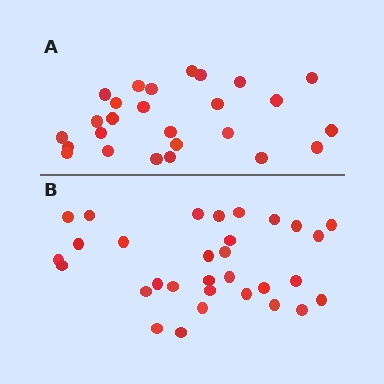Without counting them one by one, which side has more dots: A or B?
Region B (the bottom region) has more dots.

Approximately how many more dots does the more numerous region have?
Region B has about 5 more dots than region A.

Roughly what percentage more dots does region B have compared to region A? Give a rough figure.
About 20% more.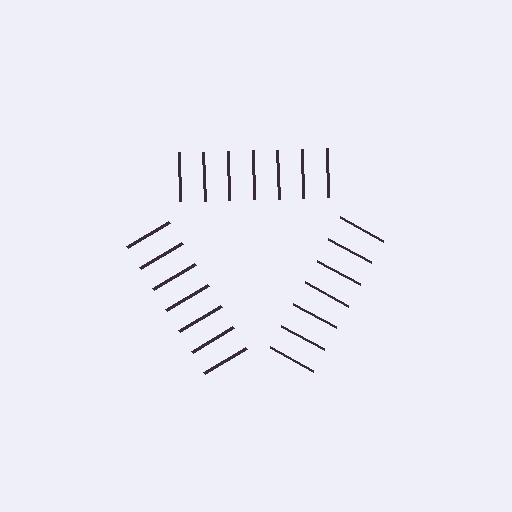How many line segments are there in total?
21 — 7 along each of the 3 edges.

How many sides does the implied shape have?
3 sides — the line-ends trace a triangle.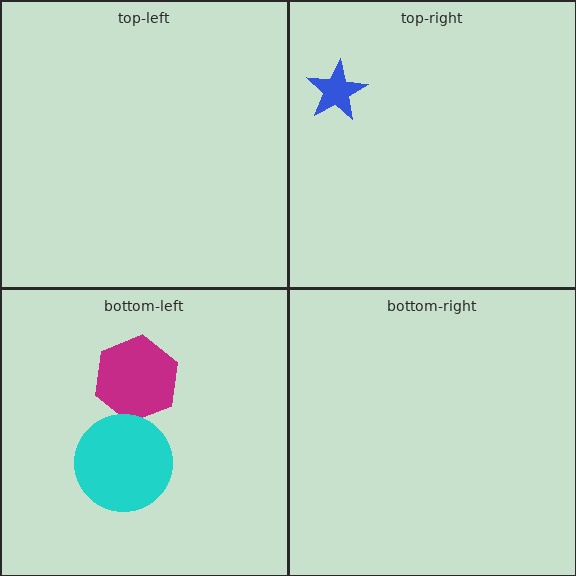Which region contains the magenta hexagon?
The bottom-left region.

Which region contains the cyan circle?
The bottom-left region.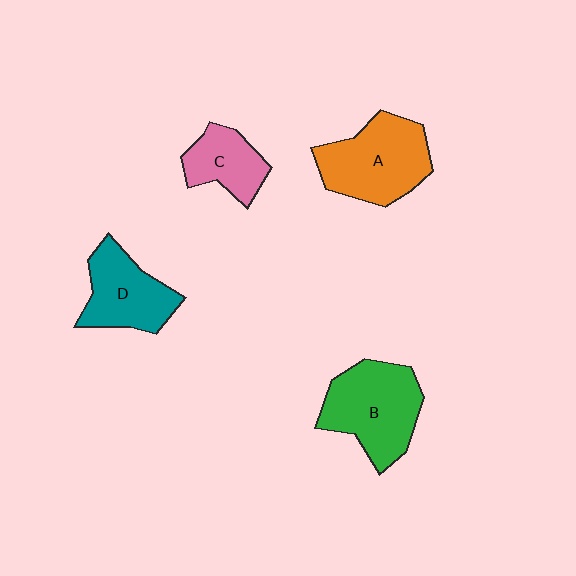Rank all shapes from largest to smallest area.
From largest to smallest: B (green), A (orange), D (teal), C (pink).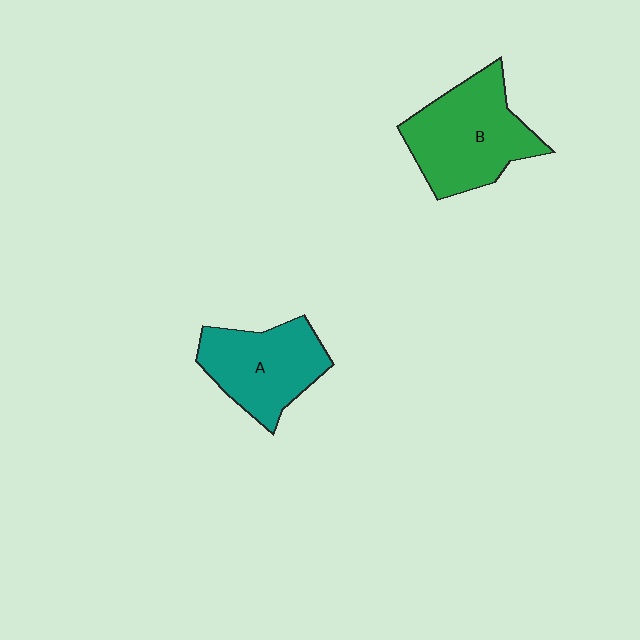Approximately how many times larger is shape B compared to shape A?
Approximately 1.2 times.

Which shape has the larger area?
Shape B (green).